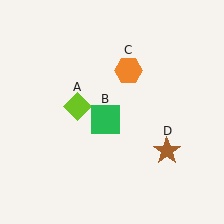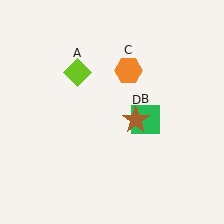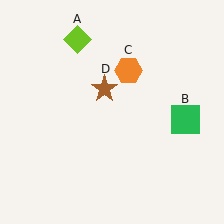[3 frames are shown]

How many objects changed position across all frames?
3 objects changed position: lime diamond (object A), green square (object B), brown star (object D).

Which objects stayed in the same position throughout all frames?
Orange hexagon (object C) remained stationary.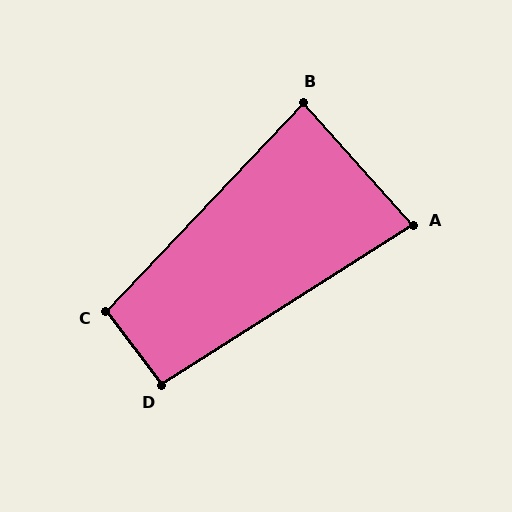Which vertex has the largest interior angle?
C, at approximately 100 degrees.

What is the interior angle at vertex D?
Approximately 95 degrees (approximately right).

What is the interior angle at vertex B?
Approximately 85 degrees (approximately right).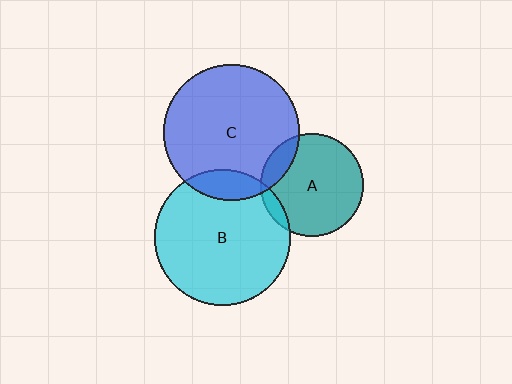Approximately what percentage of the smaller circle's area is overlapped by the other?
Approximately 10%.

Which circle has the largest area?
Circle B (cyan).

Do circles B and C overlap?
Yes.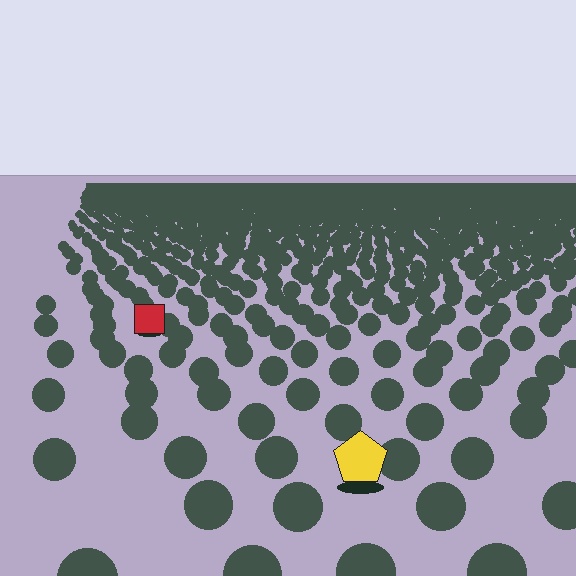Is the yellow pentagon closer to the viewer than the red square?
Yes. The yellow pentagon is closer — you can tell from the texture gradient: the ground texture is coarser near it.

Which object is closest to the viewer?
The yellow pentagon is closest. The texture marks near it are larger and more spread out.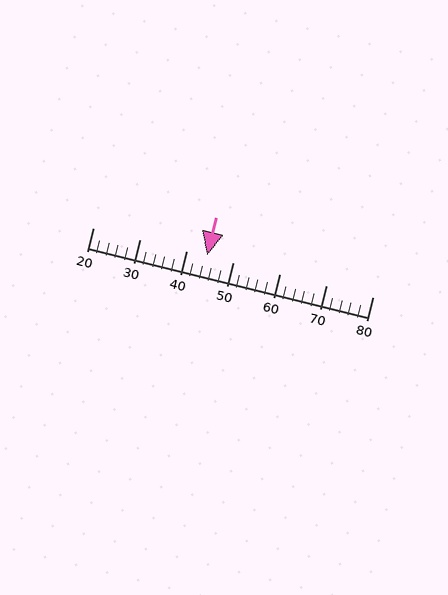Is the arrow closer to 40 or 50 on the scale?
The arrow is closer to 40.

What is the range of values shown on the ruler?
The ruler shows values from 20 to 80.